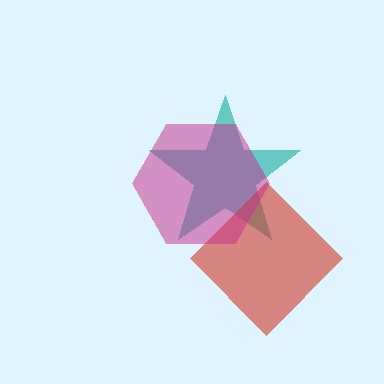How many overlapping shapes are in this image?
There are 3 overlapping shapes in the image.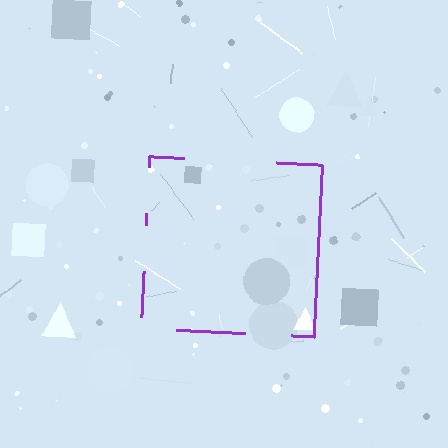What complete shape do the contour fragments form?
The contour fragments form a square.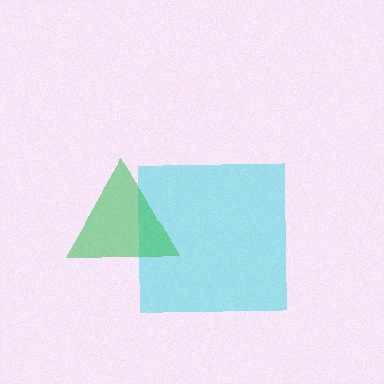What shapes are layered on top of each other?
The layered shapes are: a cyan square, a green triangle.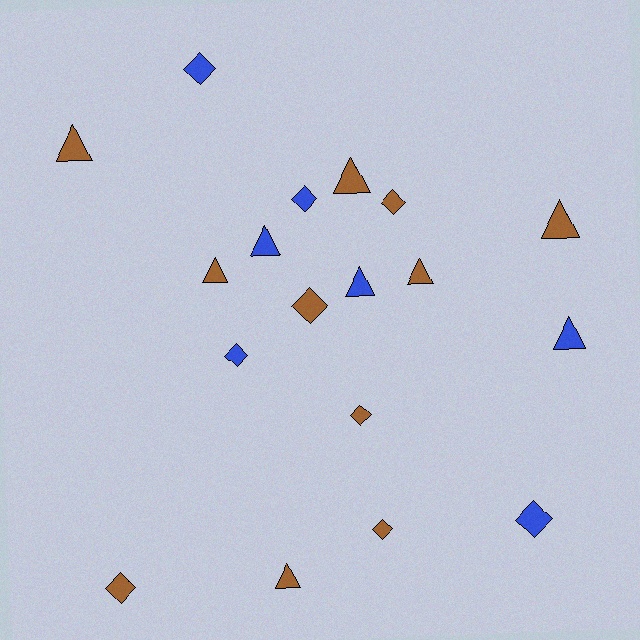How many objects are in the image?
There are 18 objects.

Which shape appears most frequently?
Diamond, with 9 objects.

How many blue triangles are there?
There are 3 blue triangles.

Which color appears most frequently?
Brown, with 11 objects.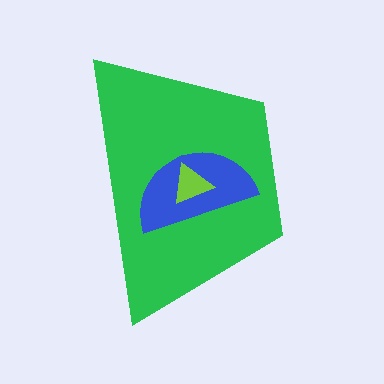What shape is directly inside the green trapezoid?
The blue semicircle.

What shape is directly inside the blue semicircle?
The lime triangle.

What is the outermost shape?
The green trapezoid.